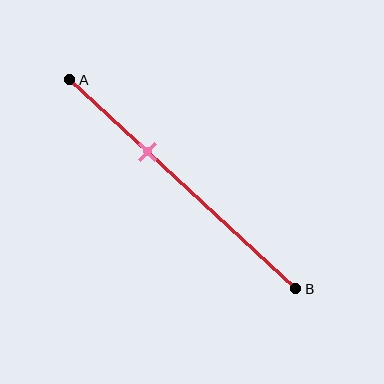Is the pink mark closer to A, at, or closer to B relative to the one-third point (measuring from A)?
The pink mark is approximately at the one-third point of segment AB.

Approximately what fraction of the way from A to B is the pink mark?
The pink mark is approximately 35% of the way from A to B.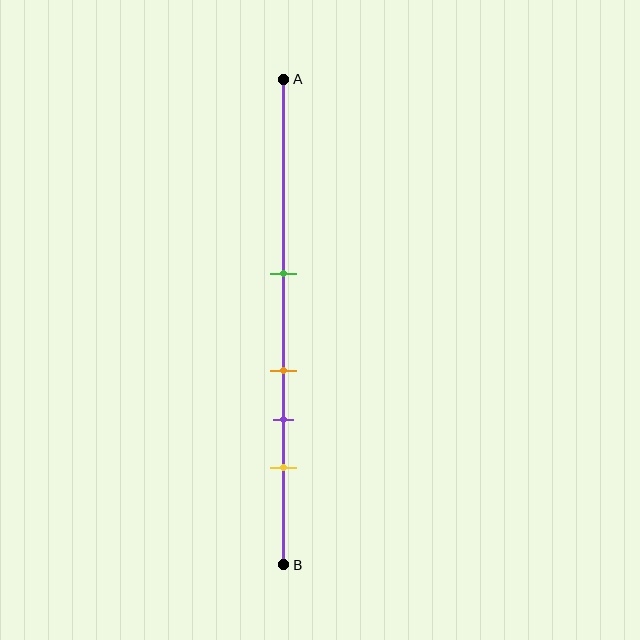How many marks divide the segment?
There are 4 marks dividing the segment.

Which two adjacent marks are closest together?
The orange and purple marks are the closest adjacent pair.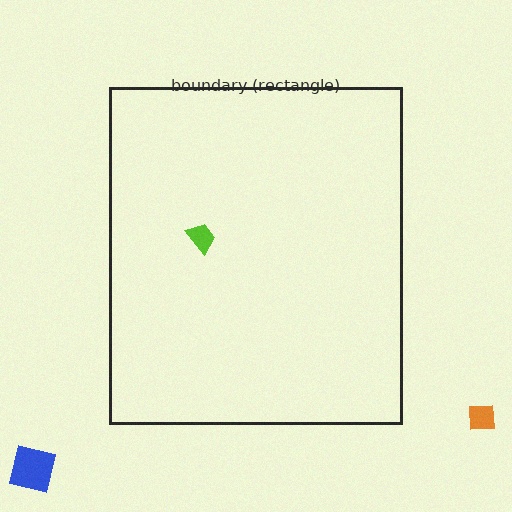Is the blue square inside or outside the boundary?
Outside.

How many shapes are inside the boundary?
1 inside, 2 outside.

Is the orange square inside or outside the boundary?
Outside.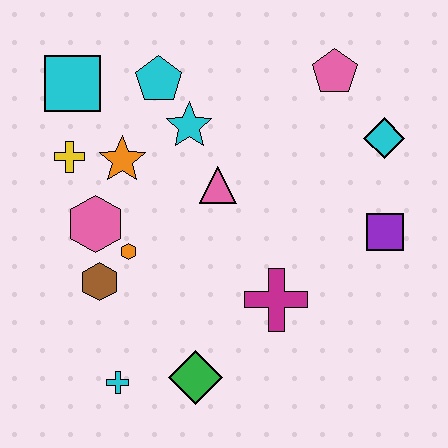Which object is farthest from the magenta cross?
The cyan square is farthest from the magenta cross.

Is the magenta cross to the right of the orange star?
Yes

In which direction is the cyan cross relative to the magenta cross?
The cyan cross is to the left of the magenta cross.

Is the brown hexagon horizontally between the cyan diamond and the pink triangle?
No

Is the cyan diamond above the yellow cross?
Yes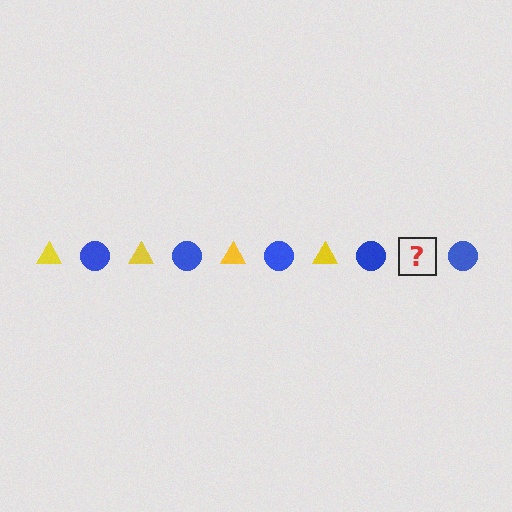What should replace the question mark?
The question mark should be replaced with a yellow triangle.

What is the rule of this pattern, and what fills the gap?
The rule is that the pattern alternates between yellow triangle and blue circle. The gap should be filled with a yellow triangle.